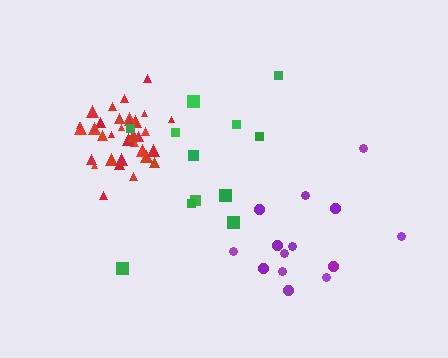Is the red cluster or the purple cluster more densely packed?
Red.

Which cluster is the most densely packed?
Red.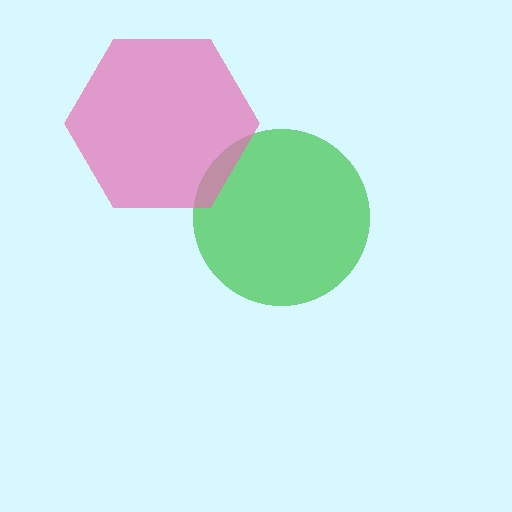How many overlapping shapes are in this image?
There are 2 overlapping shapes in the image.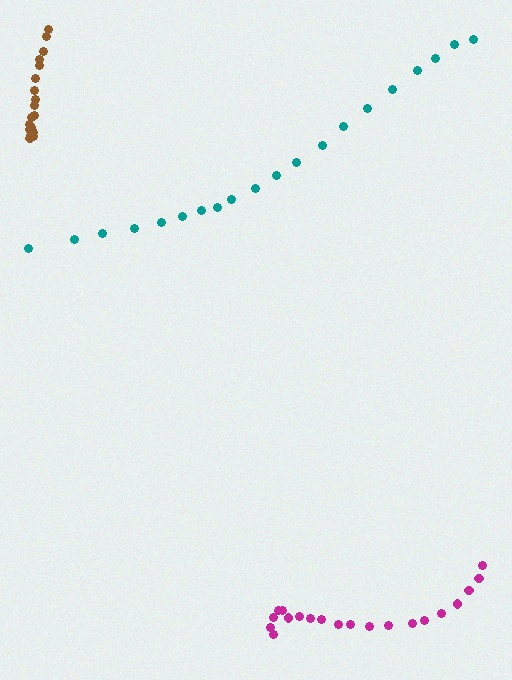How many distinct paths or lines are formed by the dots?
There are 3 distinct paths.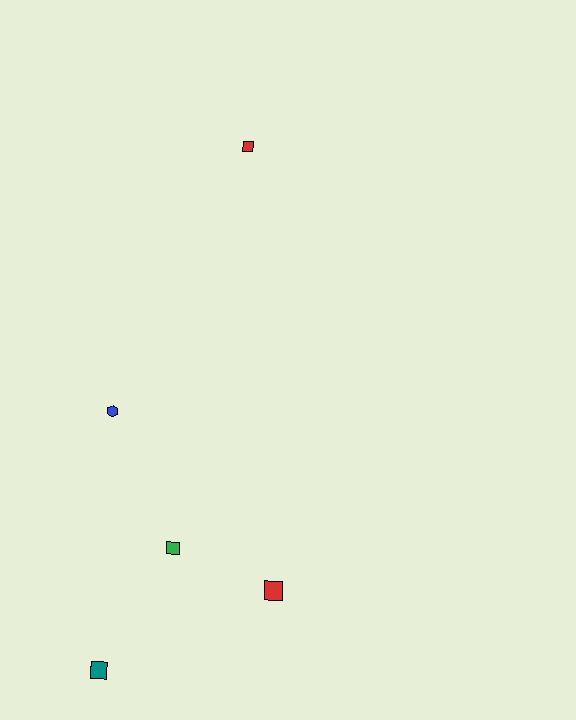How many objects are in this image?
There are 5 objects.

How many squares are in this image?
There are 4 squares.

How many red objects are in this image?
There are 2 red objects.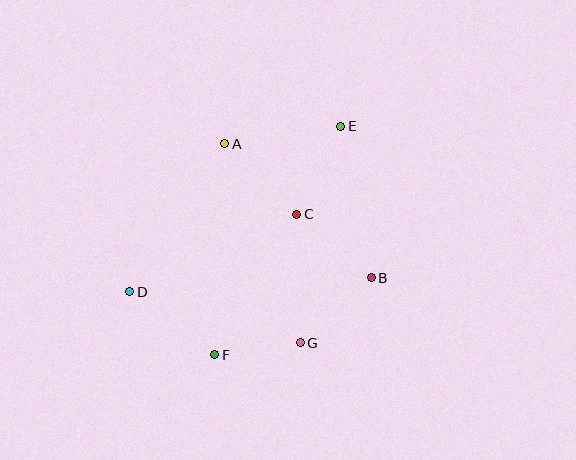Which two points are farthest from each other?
Points D and E are farthest from each other.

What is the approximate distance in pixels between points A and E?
The distance between A and E is approximately 117 pixels.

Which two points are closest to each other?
Points F and G are closest to each other.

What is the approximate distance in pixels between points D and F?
The distance between D and F is approximately 106 pixels.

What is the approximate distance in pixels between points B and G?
The distance between B and G is approximately 97 pixels.